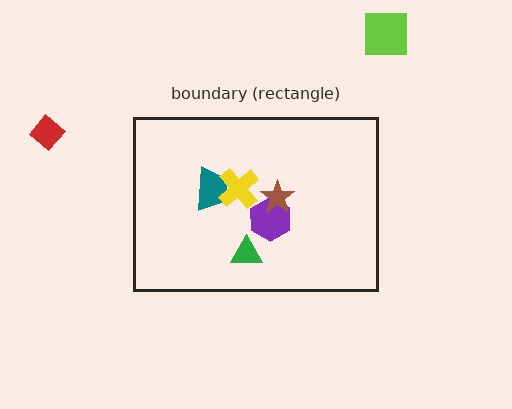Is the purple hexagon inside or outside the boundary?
Inside.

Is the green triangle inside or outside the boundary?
Inside.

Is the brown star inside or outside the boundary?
Inside.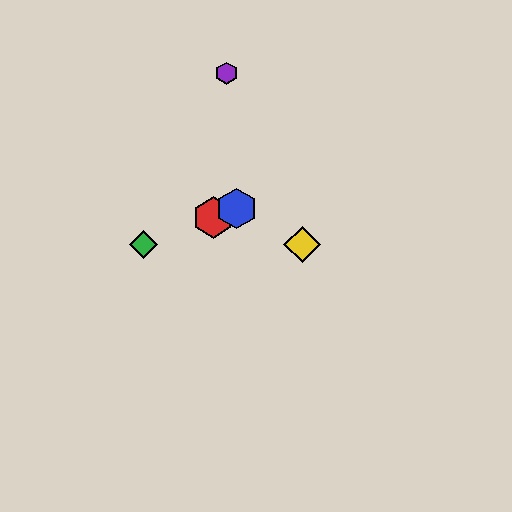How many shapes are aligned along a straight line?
3 shapes (the red hexagon, the blue hexagon, the green diamond) are aligned along a straight line.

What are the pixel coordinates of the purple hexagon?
The purple hexagon is at (226, 73).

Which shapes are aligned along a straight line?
The red hexagon, the blue hexagon, the green diamond are aligned along a straight line.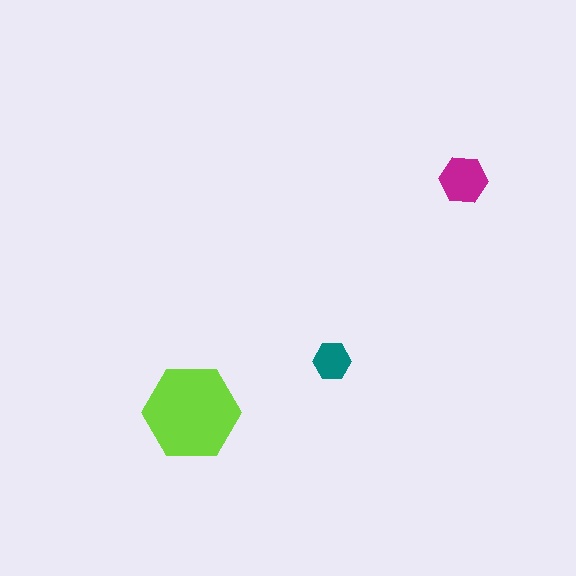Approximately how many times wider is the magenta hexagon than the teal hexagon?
About 1.5 times wider.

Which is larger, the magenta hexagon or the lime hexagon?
The lime one.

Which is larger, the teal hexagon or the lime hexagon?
The lime one.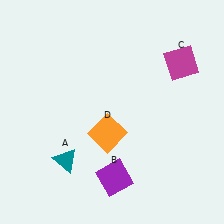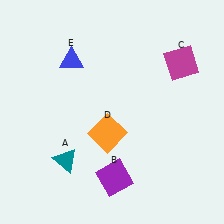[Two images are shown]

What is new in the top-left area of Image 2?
A blue triangle (E) was added in the top-left area of Image 2.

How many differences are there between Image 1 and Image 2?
There is 1 difference between the two images.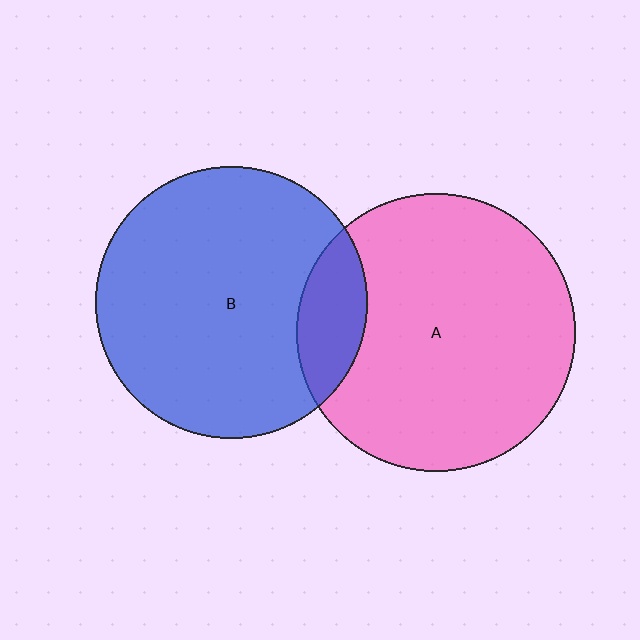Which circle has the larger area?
Circle A (pink).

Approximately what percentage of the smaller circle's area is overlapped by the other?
Approximately 15%.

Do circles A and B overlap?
Yes.